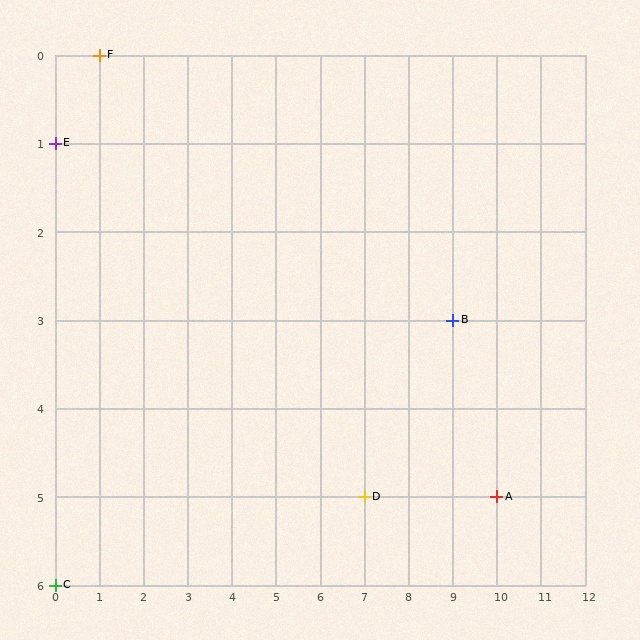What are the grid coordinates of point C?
Point C is at grid coordinates (0, 6).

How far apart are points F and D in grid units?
Points F and D are 6 columns and 5 rows apart (about 7.8 grid units diagonally).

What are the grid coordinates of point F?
Point F is at grid coordinates (1, 0).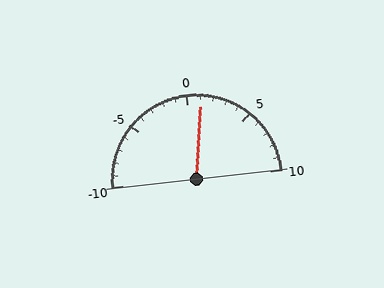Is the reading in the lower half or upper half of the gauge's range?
The reading is in the upper half of the range (-10 to 10).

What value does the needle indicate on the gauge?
The needle indicates approximately 1.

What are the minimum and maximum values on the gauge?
The gauge ranges from -10 to 10.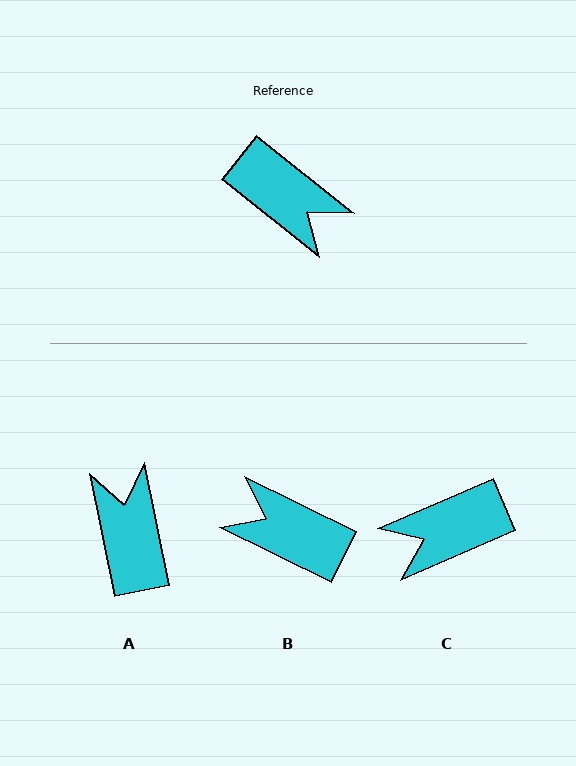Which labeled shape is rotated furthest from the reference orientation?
B, about 167 degrees away.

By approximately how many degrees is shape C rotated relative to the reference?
Approximately 118 degrees clockwise.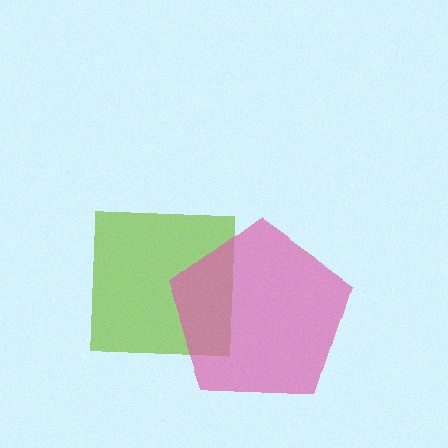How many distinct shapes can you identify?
There are 2 distinct shapes: a lime square, a pink pentagon.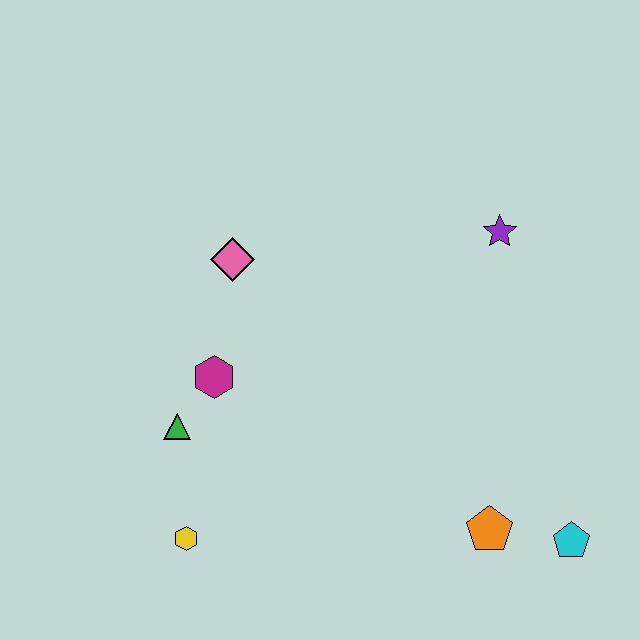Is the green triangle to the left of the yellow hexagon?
Yes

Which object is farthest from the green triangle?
The cyan pentagon is farthest from the green triangle.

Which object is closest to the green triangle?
The magenta hexagon is closest to the green triangle.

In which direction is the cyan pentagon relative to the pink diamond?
The cyan pentagon is to the right of the pink diamond.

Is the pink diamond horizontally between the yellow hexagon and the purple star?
Yes